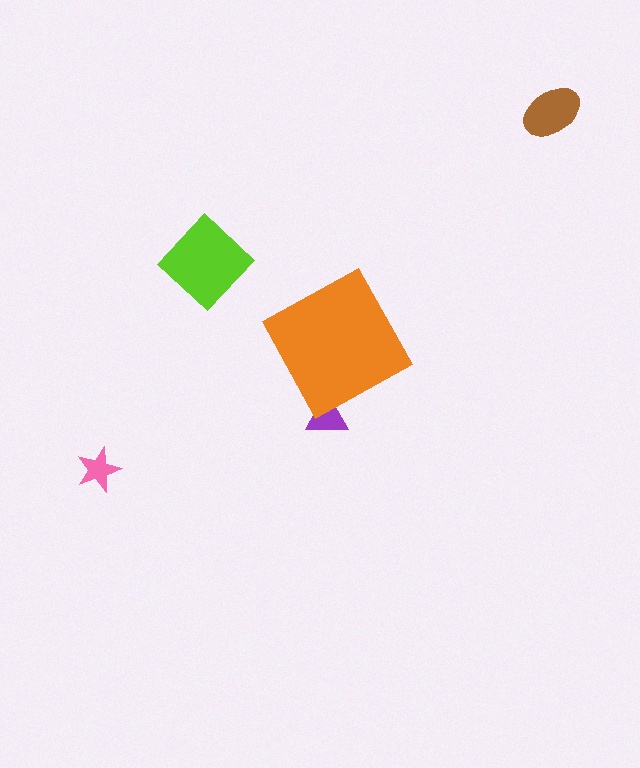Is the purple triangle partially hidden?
Yes, the purple triangle is partially hidden behind the orange diamond.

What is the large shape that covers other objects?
An orange diamond.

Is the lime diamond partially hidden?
No, the lime diamond is fully visible.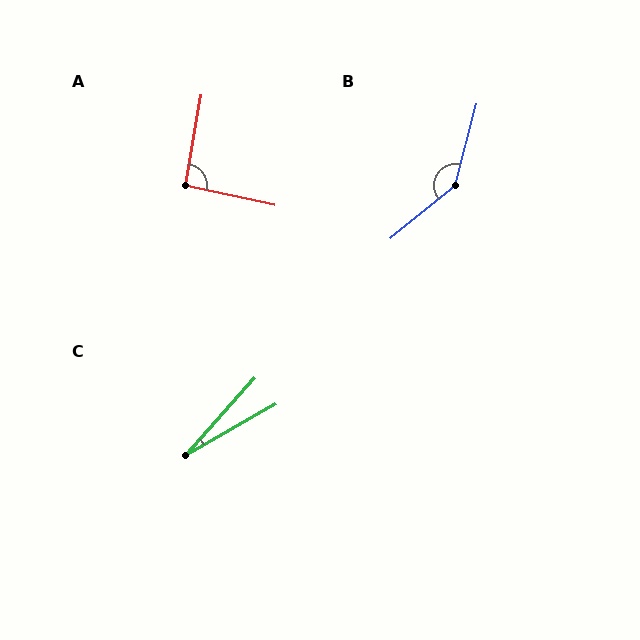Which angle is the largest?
B, at approximately 144 degrees.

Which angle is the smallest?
C, at approximately 19 degrees.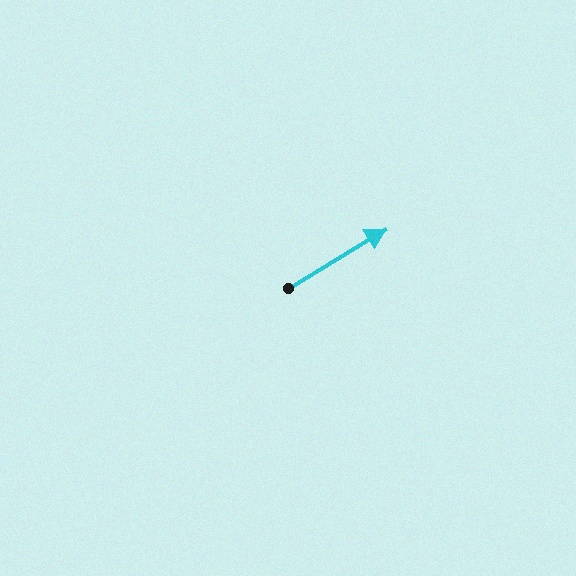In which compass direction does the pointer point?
Northeast.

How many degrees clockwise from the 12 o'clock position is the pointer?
Approximately 59 degrees.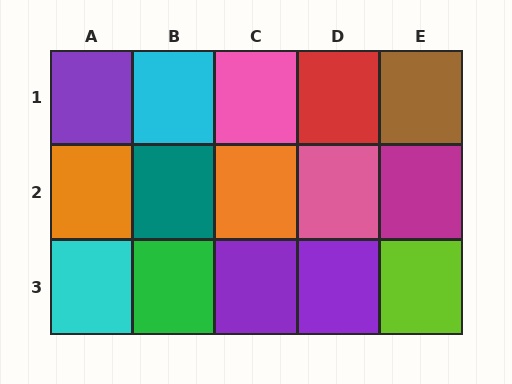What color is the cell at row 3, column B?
Green.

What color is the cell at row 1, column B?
Cyan.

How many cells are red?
1 cell is red.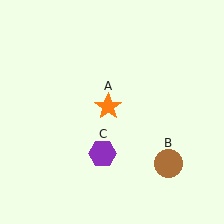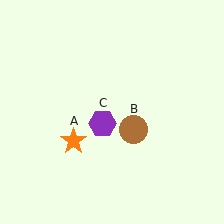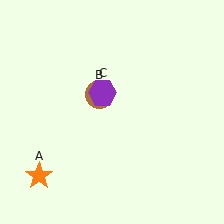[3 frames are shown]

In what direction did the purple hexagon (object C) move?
The purple hexagon (object C) moved up.